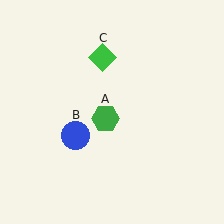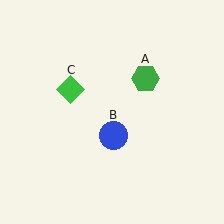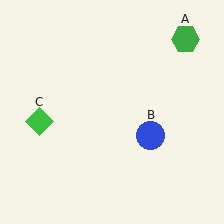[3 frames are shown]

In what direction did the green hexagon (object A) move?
The green hexagon (object A) moved up and to the right.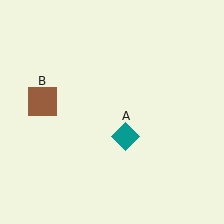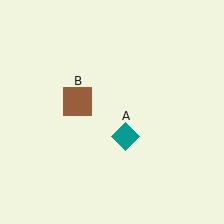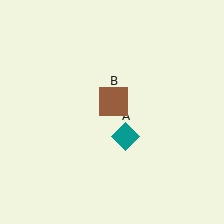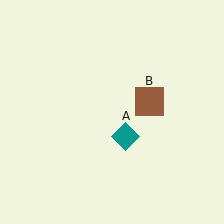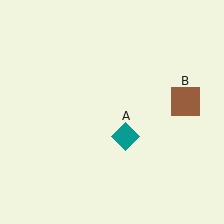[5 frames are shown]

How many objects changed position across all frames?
1 object changed position: brown square (object B).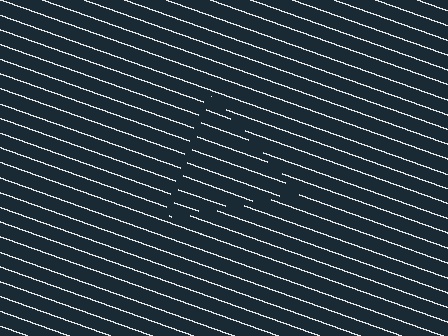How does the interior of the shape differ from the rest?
The interior of the shape contains the same grating, shifted by half a period — the contour is defined by the phase discontinuity where line-ends from the inner and outer gratings abut.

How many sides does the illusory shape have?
3 sides — the line-ends trace a triangle.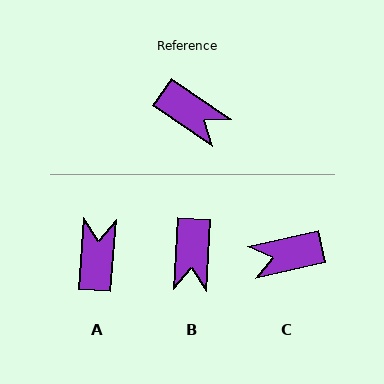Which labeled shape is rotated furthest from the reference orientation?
C, about 133 degrees away.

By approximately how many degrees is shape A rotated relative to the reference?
Approximately 120 degrees counter-clockwise.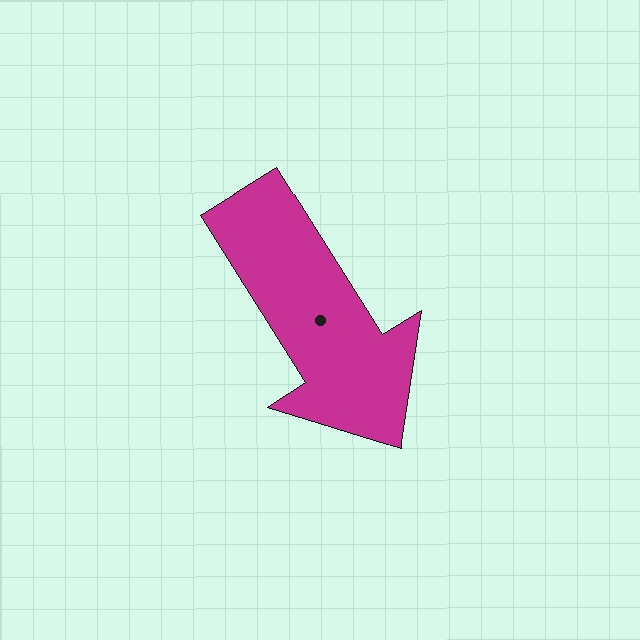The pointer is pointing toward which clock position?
Roughly 5 o'clock.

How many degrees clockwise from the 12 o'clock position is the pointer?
Approximately 148 degrees.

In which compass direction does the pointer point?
Southeast.